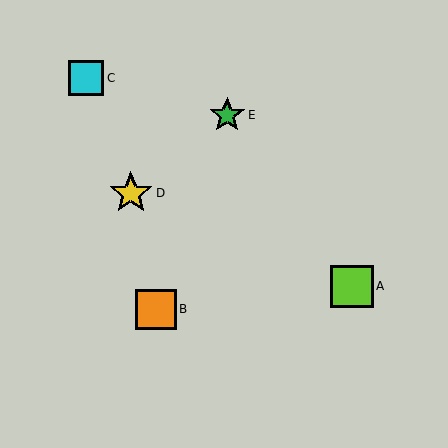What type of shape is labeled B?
Shape B is an orange square.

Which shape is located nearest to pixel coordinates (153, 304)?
The orange square (labeled B) at (156, 309) is nearest to that location.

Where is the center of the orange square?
The center of the orange square is at (156, 309).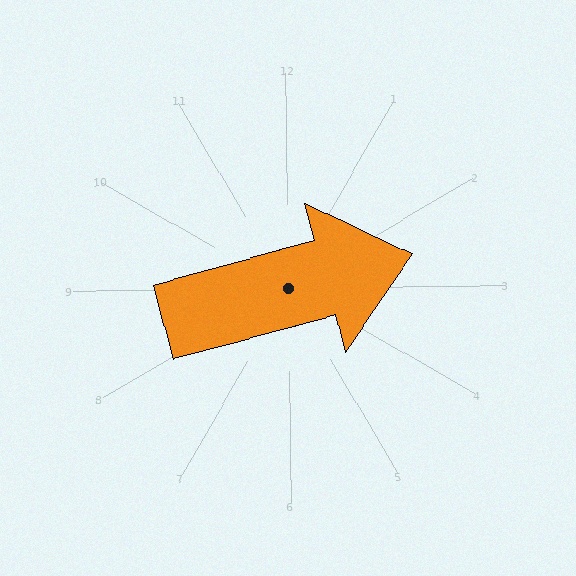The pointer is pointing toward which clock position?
Roughly 3 o'clock.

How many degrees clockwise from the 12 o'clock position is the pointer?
Approximately 75 degrees.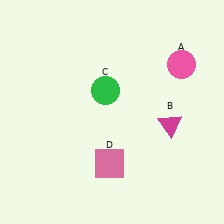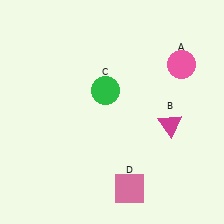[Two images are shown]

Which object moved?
The pink square (D) moved down.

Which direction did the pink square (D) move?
The pink square (D) moved down.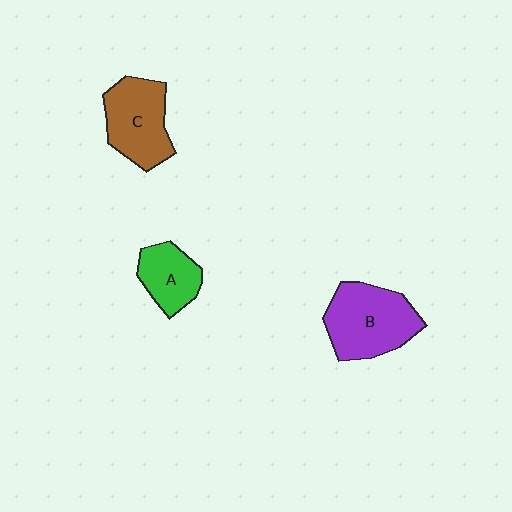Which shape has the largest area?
Shape B (purple).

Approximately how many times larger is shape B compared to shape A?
Approximately 1.7 times.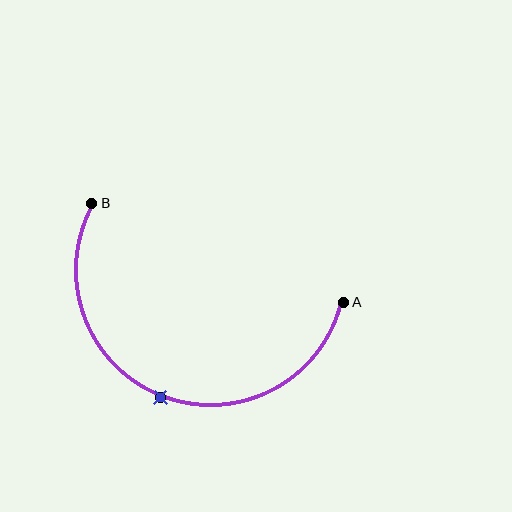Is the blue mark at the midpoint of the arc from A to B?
Yes. The blue mark lies on the arc at equal arc-length from both A and B — it is the arc midpoint.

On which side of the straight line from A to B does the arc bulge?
The arc bulges below the straight line connecting A and B.